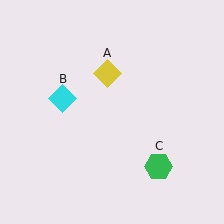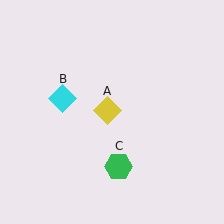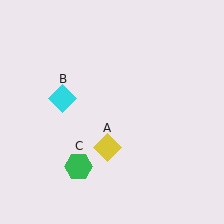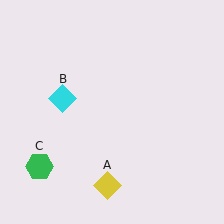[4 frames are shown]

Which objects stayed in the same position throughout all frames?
Cyan diamond (object B) remained stationary.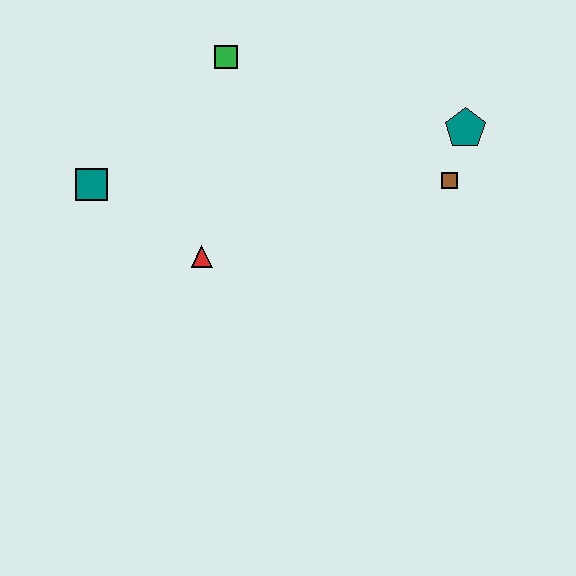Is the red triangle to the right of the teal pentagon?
No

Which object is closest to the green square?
The teal square is closest to the green square.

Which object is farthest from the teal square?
The teal pentagon is farthest from the teal square.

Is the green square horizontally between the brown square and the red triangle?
Yes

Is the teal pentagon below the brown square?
No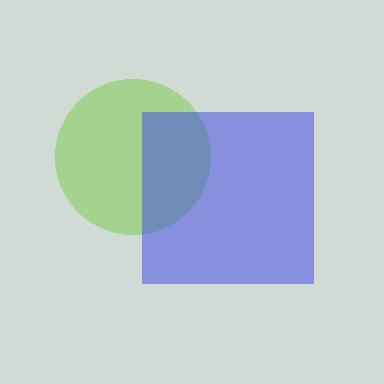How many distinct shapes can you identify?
There are 2 distinct shapes: a lime circle, a blue square.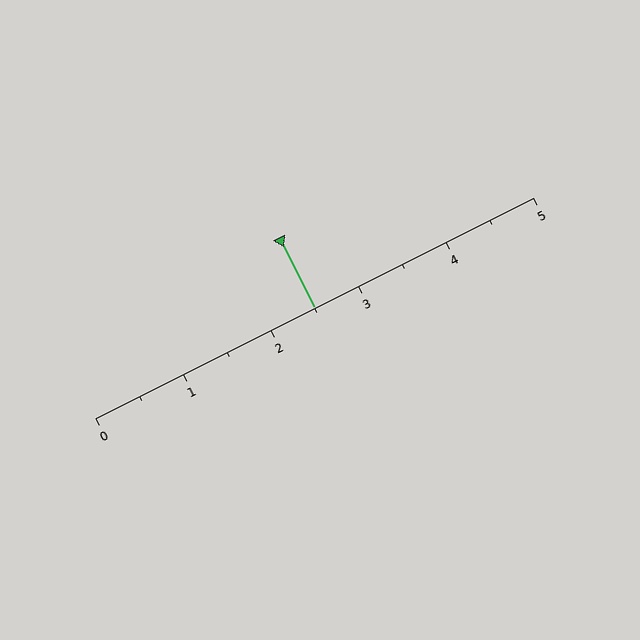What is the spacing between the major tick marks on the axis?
The major ticks are spaced 1 apart.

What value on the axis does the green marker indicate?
The marker indicates approximately 2.5.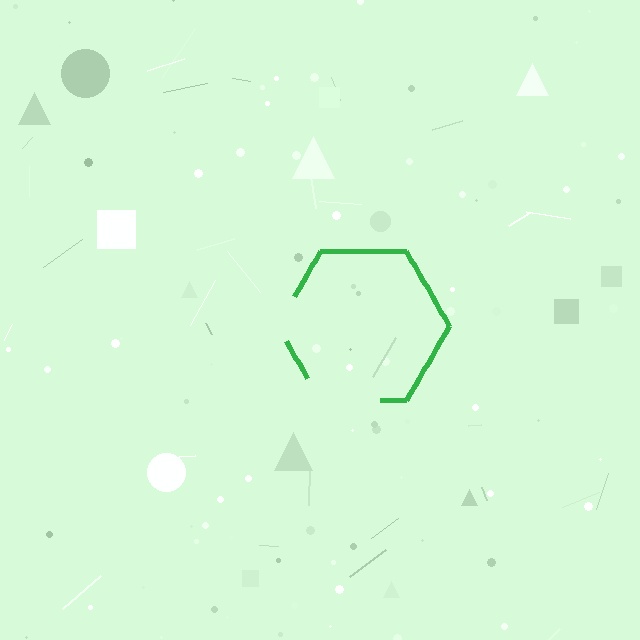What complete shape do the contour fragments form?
The contour fragments form a hexagon.